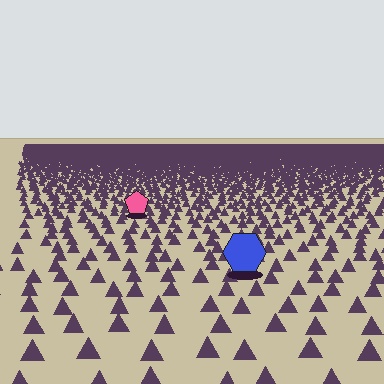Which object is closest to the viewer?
The blue hexagon is closest. The texture marks near it are larger and more spread out.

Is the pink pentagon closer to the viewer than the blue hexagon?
No. The blue hexagon is closer — you can tell from the texture gradient: the ground texture is coarser near it.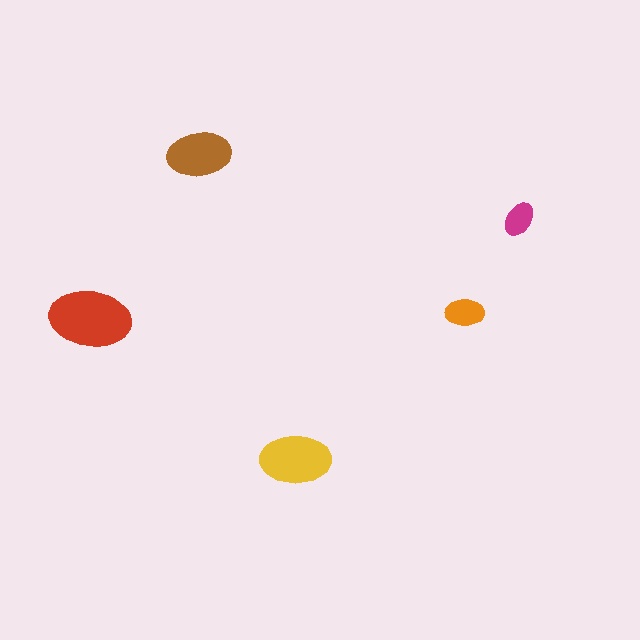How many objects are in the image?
There are 5 objects in the image.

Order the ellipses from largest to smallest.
the red one, the yellow one, the brown one, the orange one, the magenta one.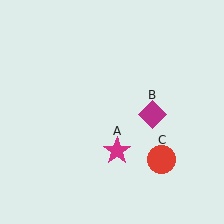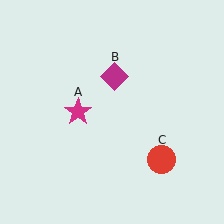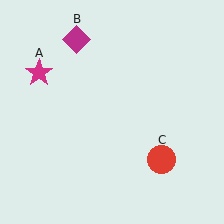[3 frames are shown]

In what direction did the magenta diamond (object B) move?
The magenta diamond (object B) moved up and to the left.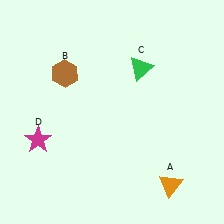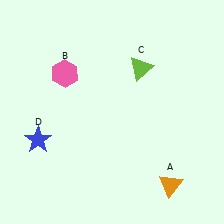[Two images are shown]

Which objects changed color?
B changed from brown to pink. C changed from green to lime. D changed from magenta to blue.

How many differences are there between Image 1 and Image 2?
There are 3 differences between the two images.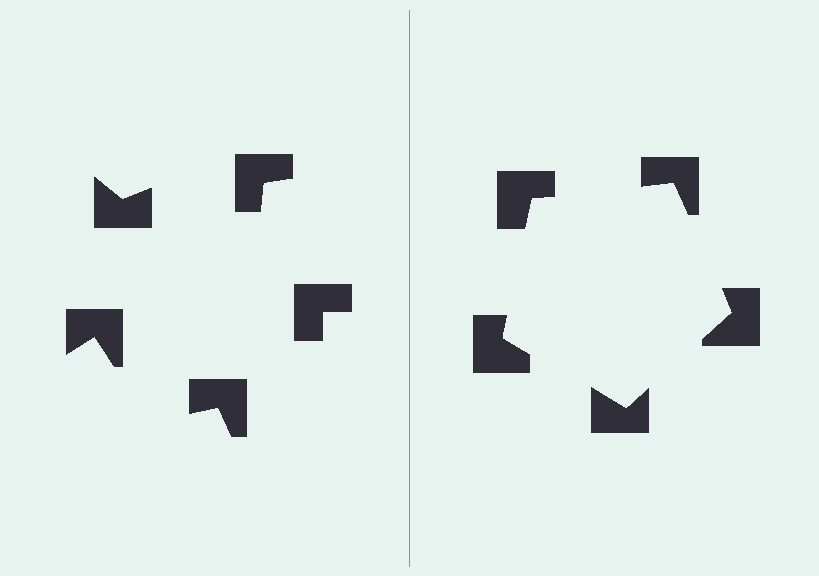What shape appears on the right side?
An illusory pentagon.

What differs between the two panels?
The notched squares are positioned identically on both sides; only the wedge orientations differ. On the right they align to a pentagon; on the left they are misaligned.